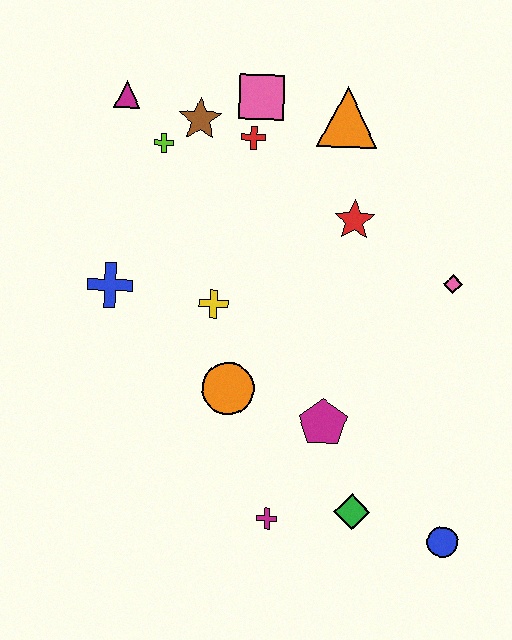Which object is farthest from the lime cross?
The blue circle is farthest from the lime cross.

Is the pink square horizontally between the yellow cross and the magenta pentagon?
Yes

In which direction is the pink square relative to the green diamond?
The pink square is above the green diamond.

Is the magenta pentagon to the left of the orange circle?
No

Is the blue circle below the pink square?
Yes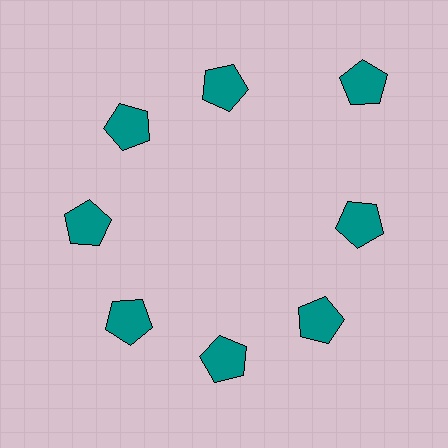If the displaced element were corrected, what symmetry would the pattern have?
It would have 8-fold rotational symmetry — the pattern would map onto itself every 45 degrees.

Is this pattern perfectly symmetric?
No. The 8 teal pentagons are arranged in a ring, but one element near the 2 o'clock position is pushed outward from the center, breaking the 8-fold rotational symmetry.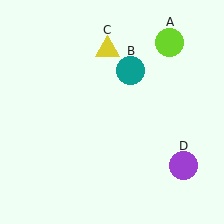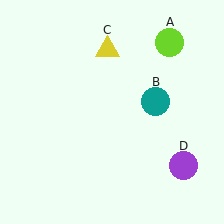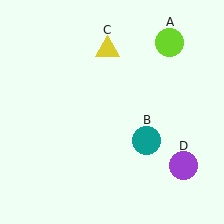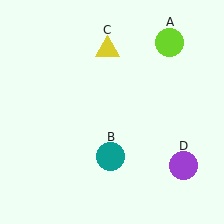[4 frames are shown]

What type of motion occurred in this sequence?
The teal circle (object B) rotated clockwise around the center of the scene.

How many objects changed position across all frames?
1 object changed position: teal circle (object B).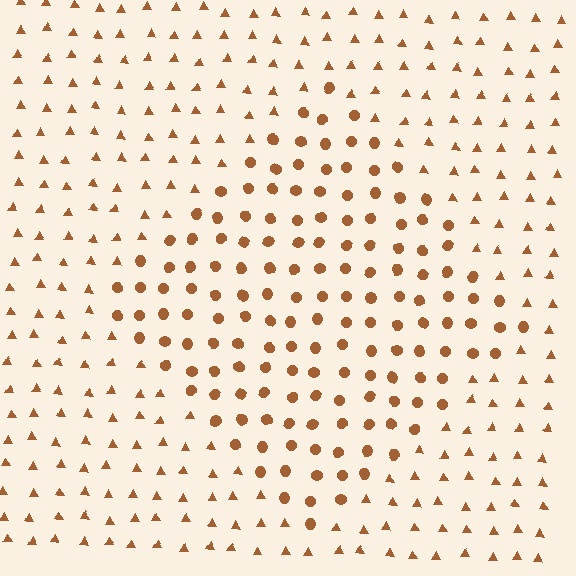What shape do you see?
I see a diamond.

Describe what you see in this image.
The image is filled with small brown elements arranged in a uniform grid. A diamond-shaped region contains circles, while the surrounding area contains triangles. The boundary is defined purely by the change in element shape.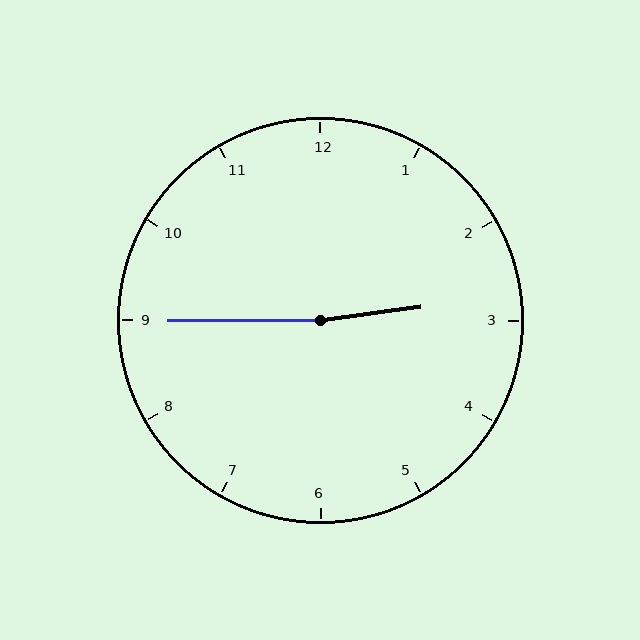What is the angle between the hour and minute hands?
Approximately 172 degrees.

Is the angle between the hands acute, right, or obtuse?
It is obtuse.